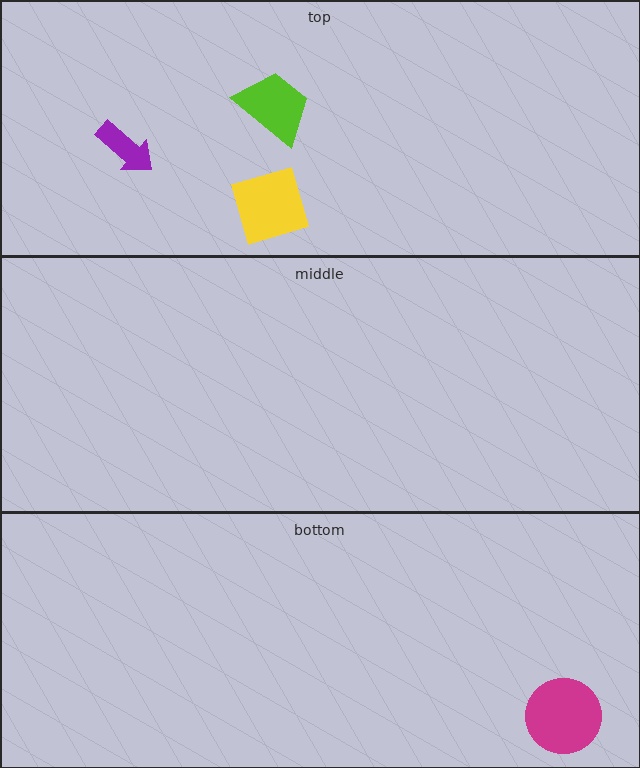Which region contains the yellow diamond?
The top region.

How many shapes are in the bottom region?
1.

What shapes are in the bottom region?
The magenta circle.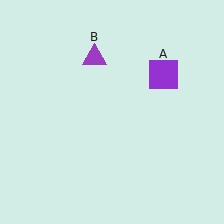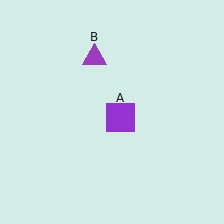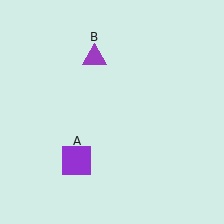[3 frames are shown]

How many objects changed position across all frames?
1 object changed position: purple square (object A).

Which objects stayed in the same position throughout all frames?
Purple triangle (object B) remained stationary.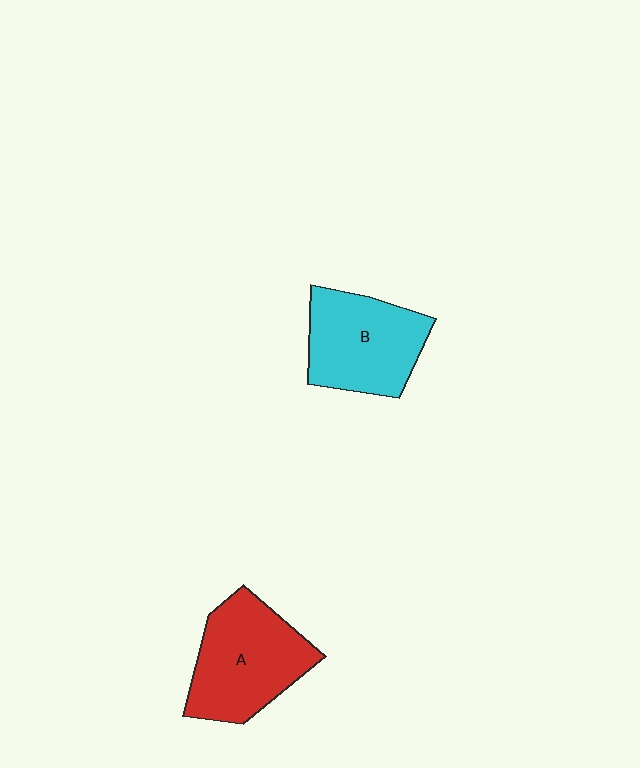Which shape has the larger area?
Shape A (red).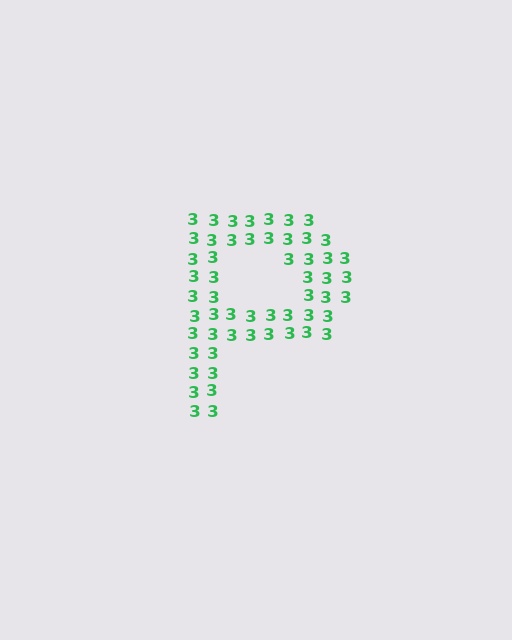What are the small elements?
The small elements are digit 3's.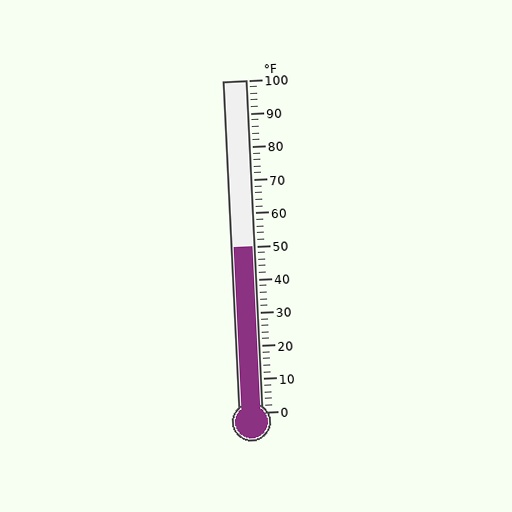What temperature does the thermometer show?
The thermometer shows approximately 50°F.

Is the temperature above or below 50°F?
The temperature is at 50°F.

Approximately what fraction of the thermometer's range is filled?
The thermometer is filled to approximately 50% of its range.